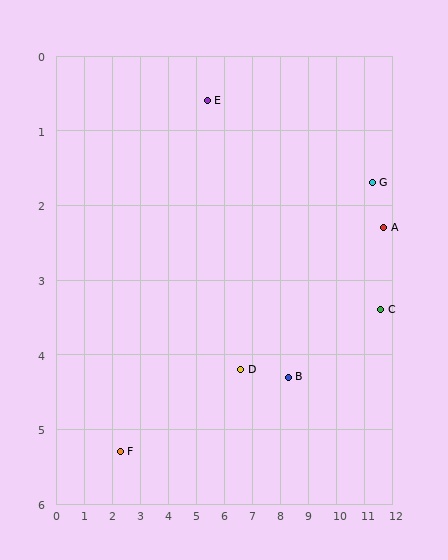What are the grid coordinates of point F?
Point F is at approximately (2.3, 5.3).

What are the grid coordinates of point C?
Point C is at approximately (11.6, 3.4).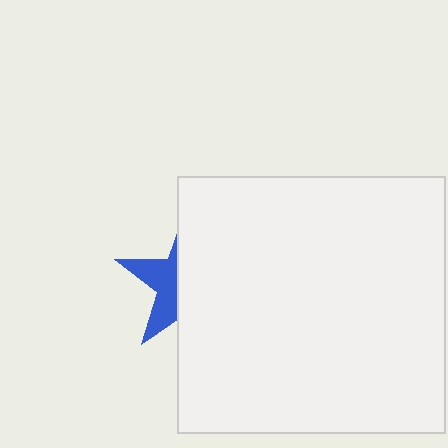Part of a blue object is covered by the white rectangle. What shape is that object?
It is a star.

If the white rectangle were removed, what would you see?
You would see the complete blue star.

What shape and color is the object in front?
The object in front is a white rectangle.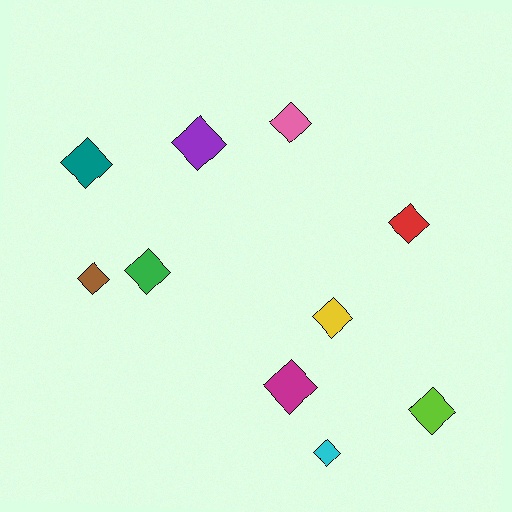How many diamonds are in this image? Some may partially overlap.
There are 10 diamonds.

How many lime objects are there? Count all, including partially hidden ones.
There is 1 lime object.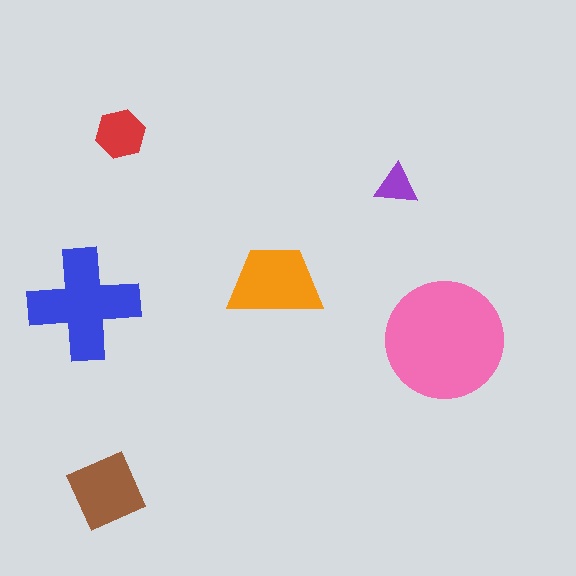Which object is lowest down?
The brown diamond is bottommost.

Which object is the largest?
The pink circle.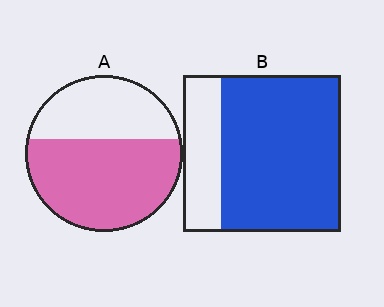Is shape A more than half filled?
Yes.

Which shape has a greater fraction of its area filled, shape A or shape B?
Shape B.